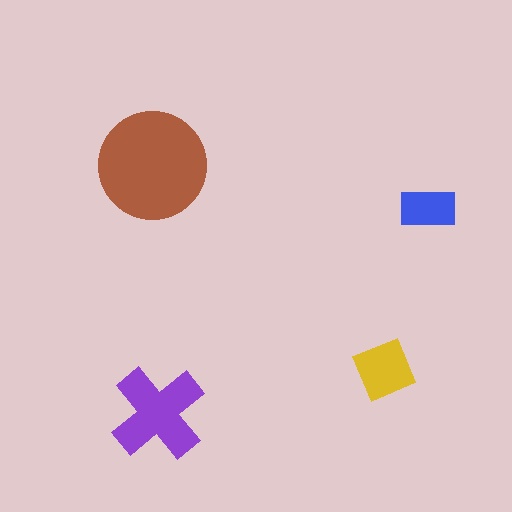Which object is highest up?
The brown circle is topmost.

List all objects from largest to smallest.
The brown circle, the purple cross, the yellow square, the blue rectangle.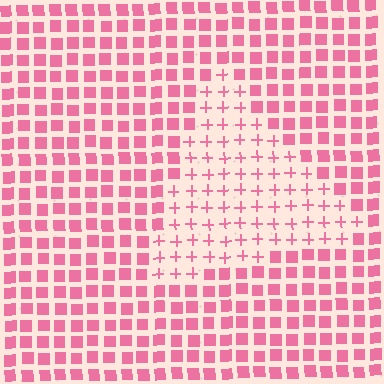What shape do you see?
I see a triangle.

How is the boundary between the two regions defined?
The boundary is defined by a change in element shape: plus signs inside vs. squares outside. All elements share the same color and spacing.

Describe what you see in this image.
The image is filled with small pink elements arranged in a uniform grid. A triangle-shaped region contains plus signs, while the surrounding area contains squares. The boundary is defined purely by the change in element shape.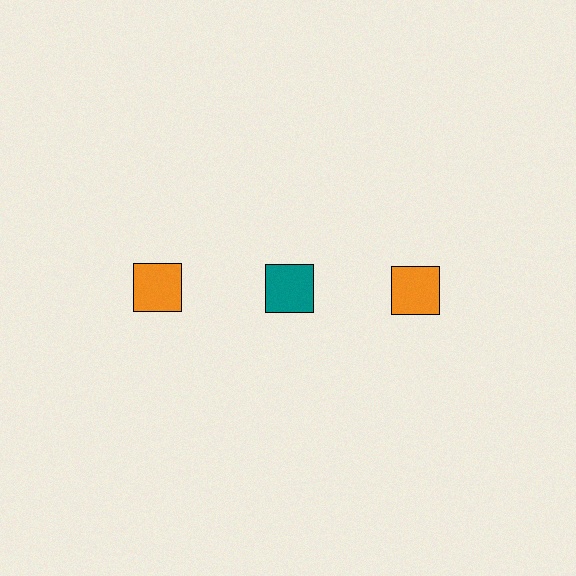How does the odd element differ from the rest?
It has a different color: teal instead of orange.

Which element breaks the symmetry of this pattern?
The teal square in the top row, second from left column breaks the symmetry. All other shapes are orange squares.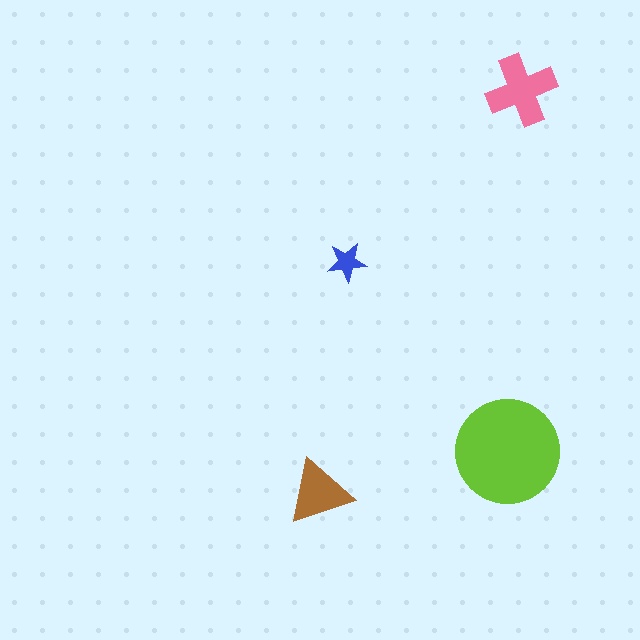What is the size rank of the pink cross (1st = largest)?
2nd.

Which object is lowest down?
The brown triangle is bottommost.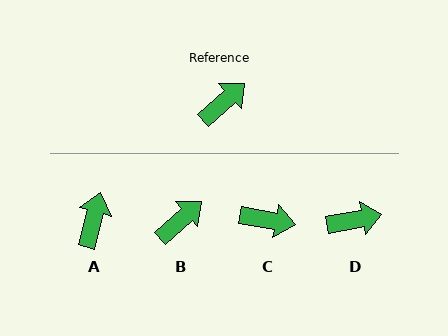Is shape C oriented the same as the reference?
No, it is off by about 52 degrees.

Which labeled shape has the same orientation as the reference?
B.